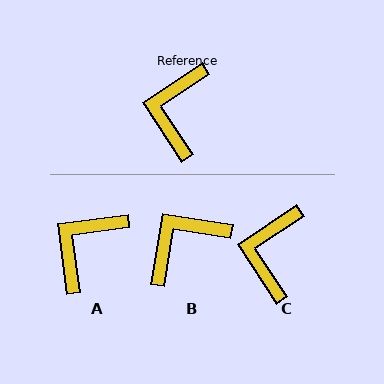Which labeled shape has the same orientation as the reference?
C.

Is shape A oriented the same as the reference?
No, it is off by about 26 degrees.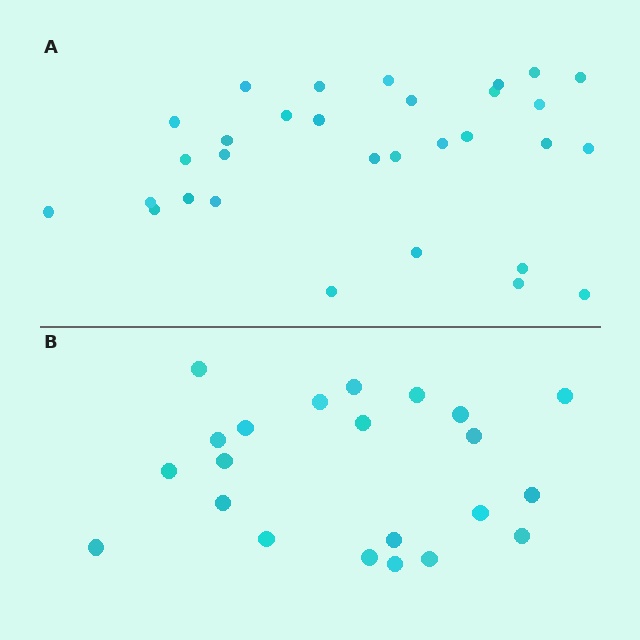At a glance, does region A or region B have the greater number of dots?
Region A (the top region) has more dots.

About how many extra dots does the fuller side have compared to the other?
Region A has roughly 8 or so more dots than region B.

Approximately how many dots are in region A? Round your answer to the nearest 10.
About 30 dots. (The exact count is 31, which rounds to 30.)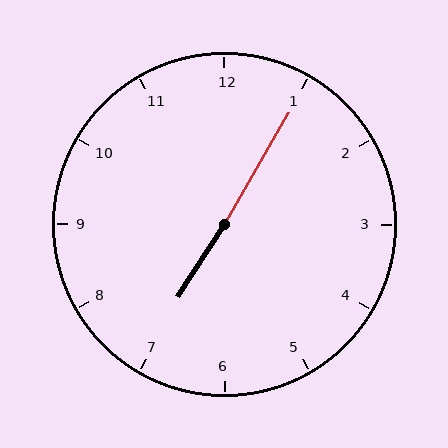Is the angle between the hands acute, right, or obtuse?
It is obtuse.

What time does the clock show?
7:05.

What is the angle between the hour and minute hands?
Approximately 178 degrees.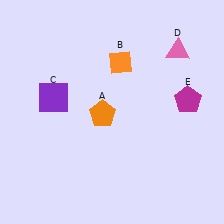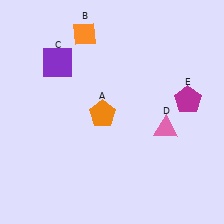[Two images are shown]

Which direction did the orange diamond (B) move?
The orange diamond (B) moved left.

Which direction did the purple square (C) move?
The purple square (C) moved up.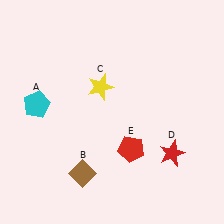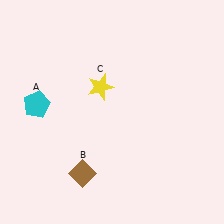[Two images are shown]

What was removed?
The red pentagon (E), the red star (D) were removed in Image 2.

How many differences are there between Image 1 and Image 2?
There are 2 differences between the two images.